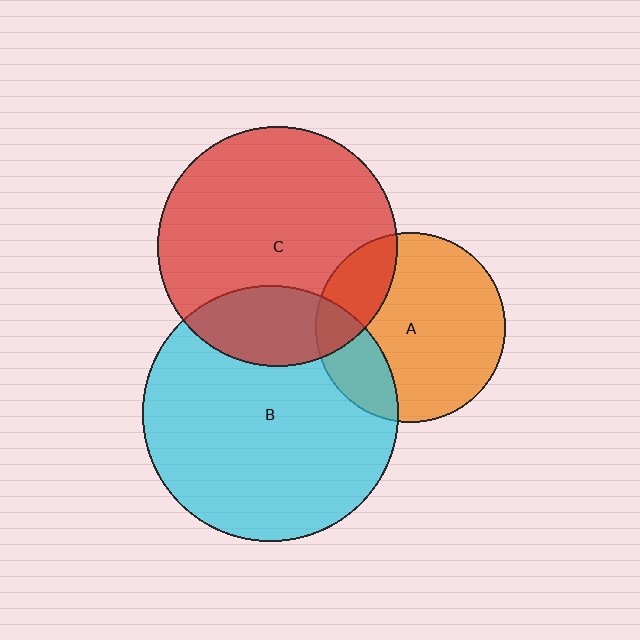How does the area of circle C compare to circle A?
Approximately 1.6 times.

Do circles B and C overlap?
Yes.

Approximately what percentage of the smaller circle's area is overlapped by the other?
Approximately 20%.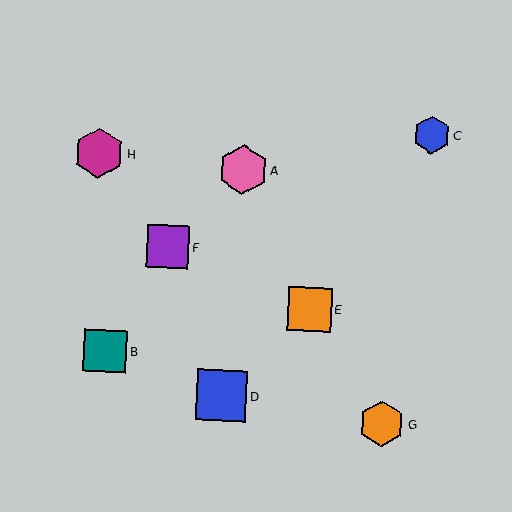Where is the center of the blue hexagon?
The center of the blue hexagon is at (432, 135).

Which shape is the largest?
The blue square (labeled D) is the largest.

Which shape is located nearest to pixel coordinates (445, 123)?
The blue hexagon (labeled C) at (432, 135) is nearest to that location.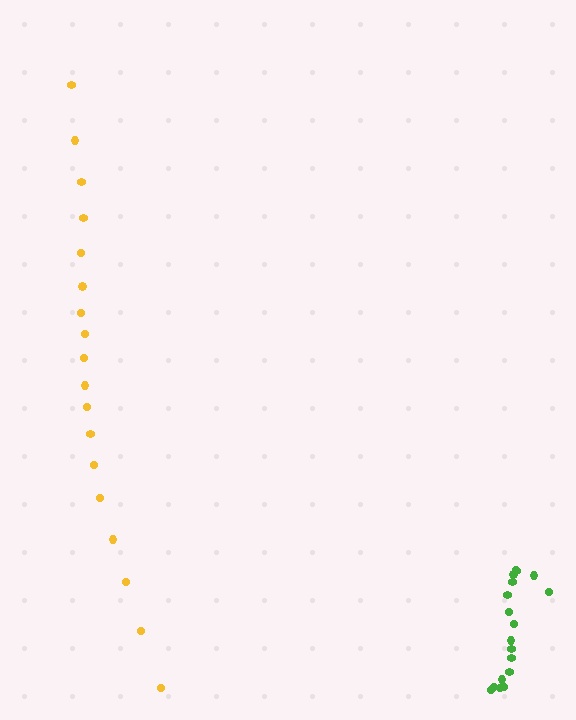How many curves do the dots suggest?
There are 2 distinct paths.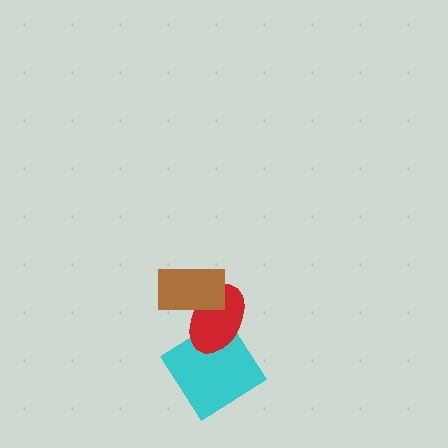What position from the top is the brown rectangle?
The brown rectangle is 1st from the top.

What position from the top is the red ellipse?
The red ellipse is 2nd from the top.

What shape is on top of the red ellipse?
The brown rectangle is on top of the red ellipse.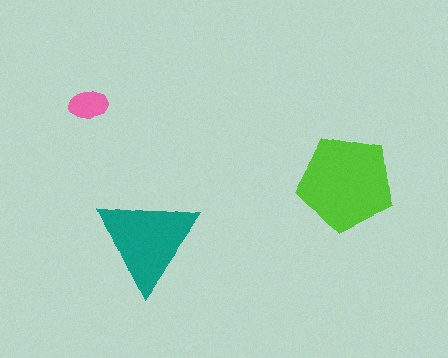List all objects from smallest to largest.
The pink ellipse, the teal triangle, the lime pentagon.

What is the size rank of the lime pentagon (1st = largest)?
1st.